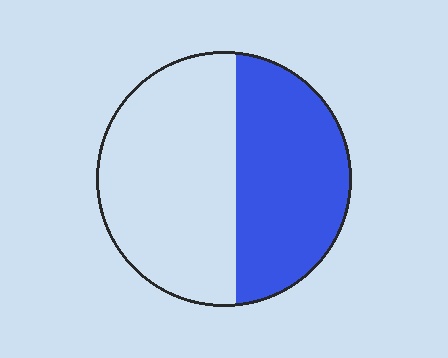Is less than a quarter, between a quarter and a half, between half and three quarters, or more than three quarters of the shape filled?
Between a quarter and a half.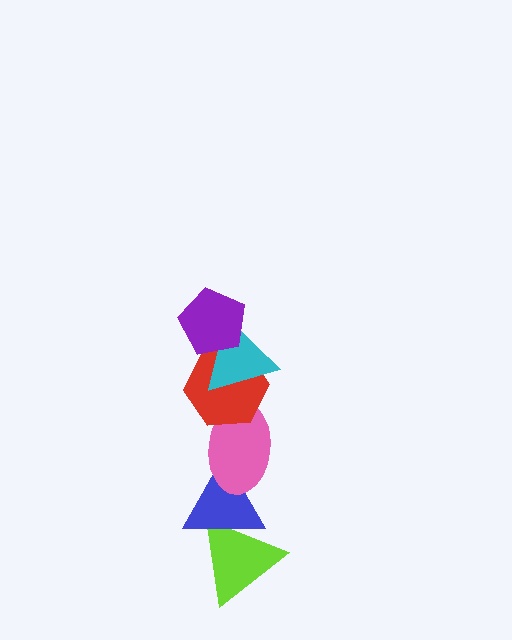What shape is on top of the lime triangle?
The blue triangle is on top of the lime triangle.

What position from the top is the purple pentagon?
The purple pentagon is 1st from the top.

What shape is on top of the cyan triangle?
The purple pentagon is on top of the cyan triangle.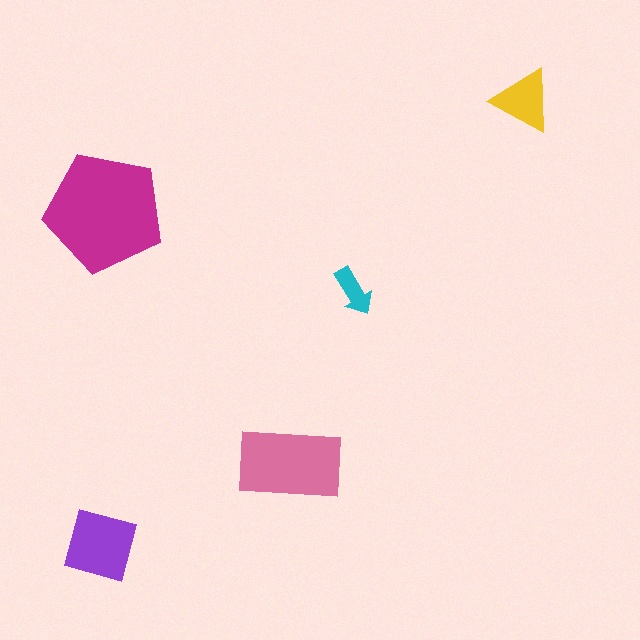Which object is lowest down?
The purple diamond is bottommost.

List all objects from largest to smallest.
The magenta pentagon, the pink rectangle, the purple diamond, the yellow triangle, the cyan arrow.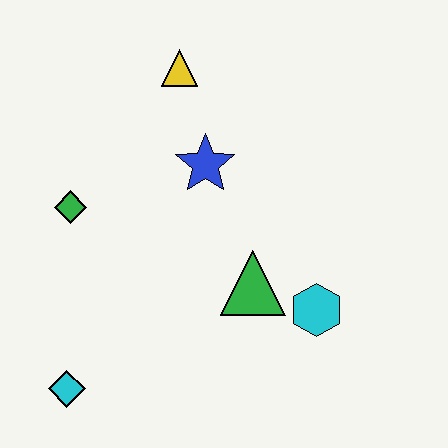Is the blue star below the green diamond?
No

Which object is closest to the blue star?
The yellow triangle is closest to the blue star.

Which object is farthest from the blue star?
The cyan diamond is farthest from the blue star.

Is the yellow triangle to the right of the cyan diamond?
Yes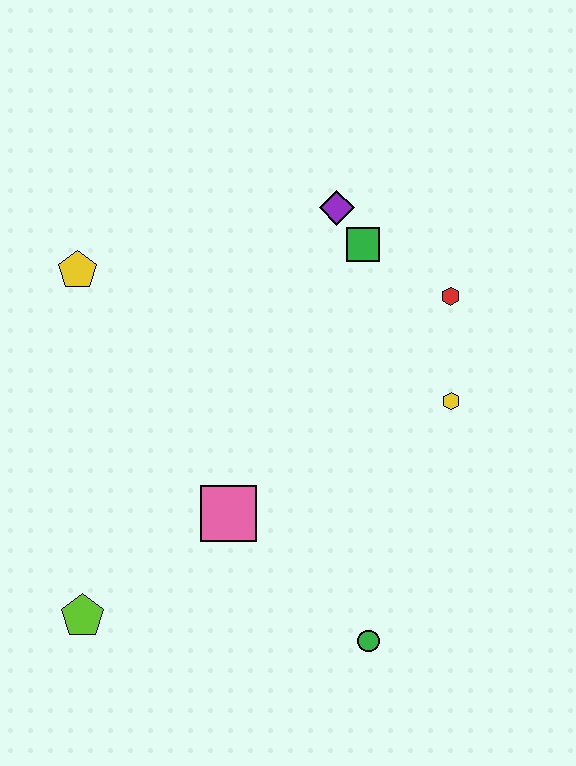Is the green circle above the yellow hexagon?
No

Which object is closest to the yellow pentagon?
The purple diamond is closest to the yellow pentagon.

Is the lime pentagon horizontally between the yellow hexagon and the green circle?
No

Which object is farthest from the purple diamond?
The lime pentagon is farthest from the purple diamond.